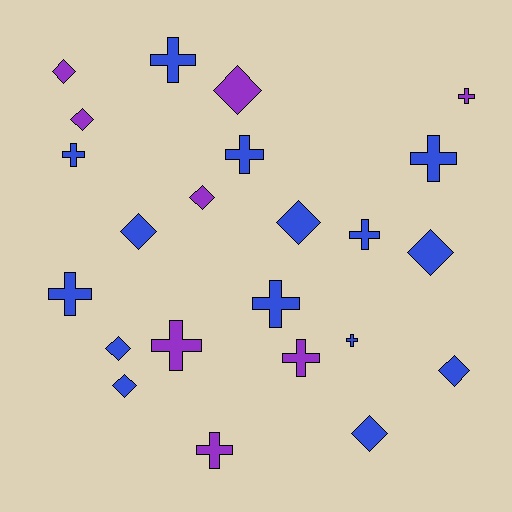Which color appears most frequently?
Blue, with 15 objects.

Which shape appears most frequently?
Cross, with 12 objects.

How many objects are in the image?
There are 23 objects.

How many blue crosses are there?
There are 8 blue crosses.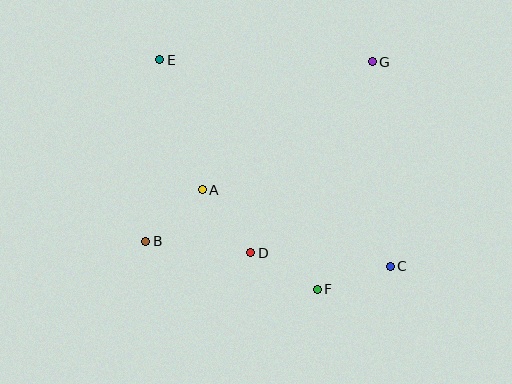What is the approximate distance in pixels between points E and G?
The distance between E and G is approximately 213 pixels.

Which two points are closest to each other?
Points D and F are closest to each other.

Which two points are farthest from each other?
Points C and E are farthest from each other.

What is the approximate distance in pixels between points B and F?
The distance between B and F is approximately 178 pixels.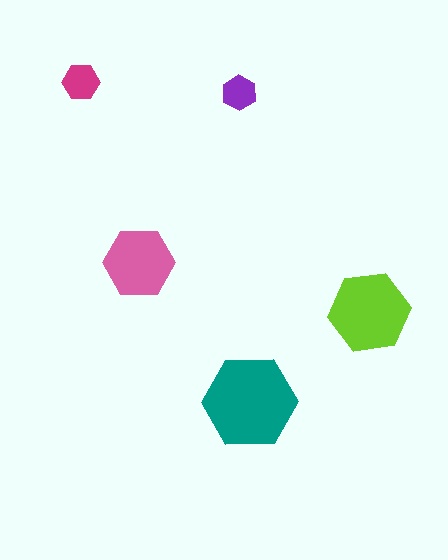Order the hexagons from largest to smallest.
the teal one, the lime one, the pink one, the magenta one, the purple one.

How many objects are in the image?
There are 5 objects in the image.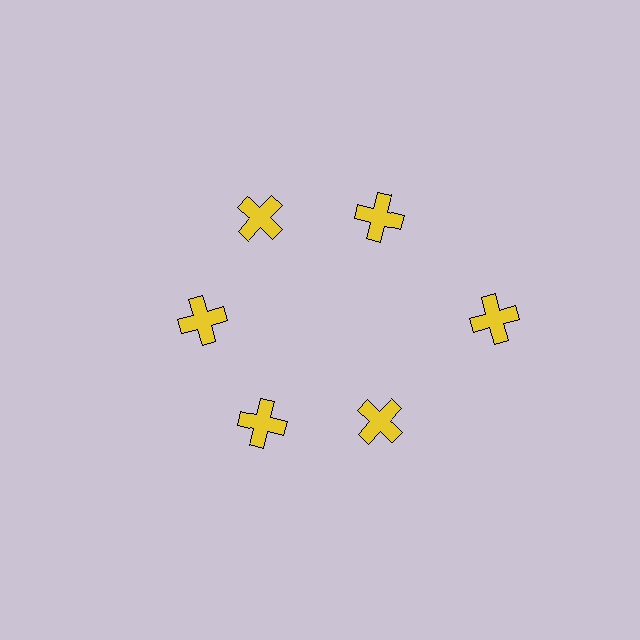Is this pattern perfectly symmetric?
No. The 6 yellow crosses are arranged in a ring, but one element near the 3 o'clock position is pushed outward from the center, breaking the 6-fold rotational symmetry.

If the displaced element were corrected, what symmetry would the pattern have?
It would have 6-fold rotational symmetry — the pattern would map onto itself every 60 degrees.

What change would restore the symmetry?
The symmetry would be restored by moving it inward, back onto the ring so that all 6 crosses sit at equal angles and equal distance from the center.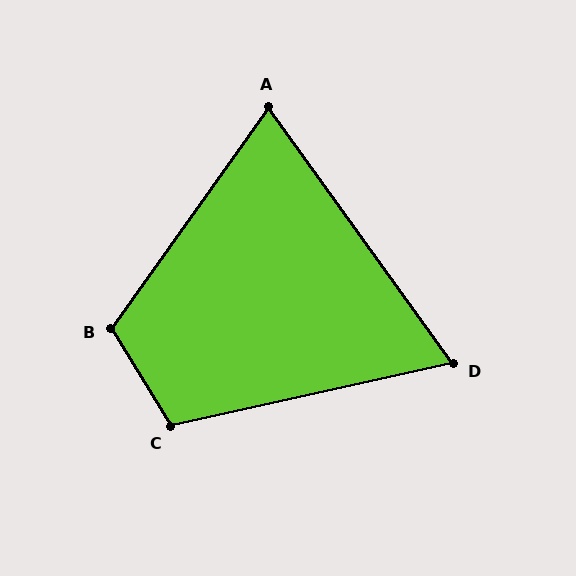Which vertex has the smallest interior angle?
D, at approximately 67 degrees.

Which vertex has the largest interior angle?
B, at approximately 113 degrees.